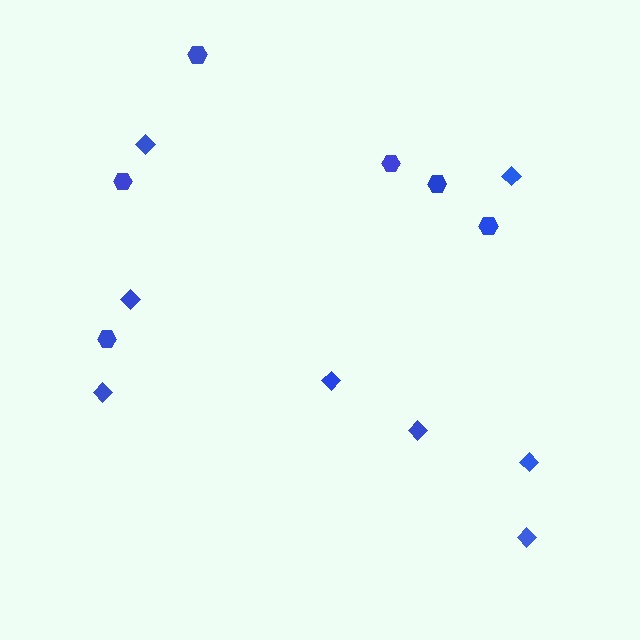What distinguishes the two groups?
There are 2 groups: one group of hexagons (6) and one group of diamonds (8).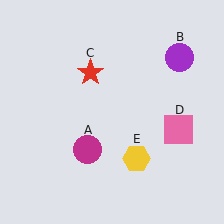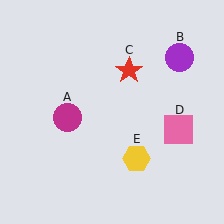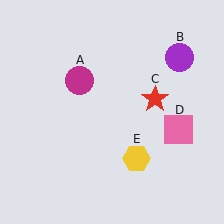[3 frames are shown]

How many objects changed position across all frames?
2 objects changed position: magenta circle (object A), red star (object C).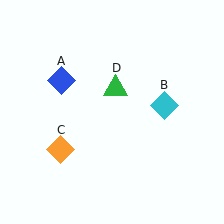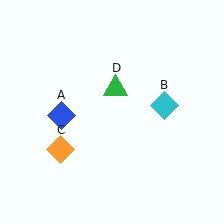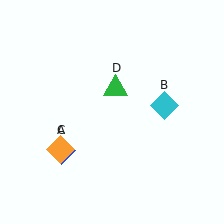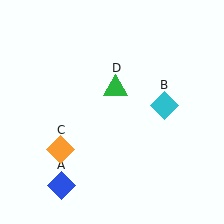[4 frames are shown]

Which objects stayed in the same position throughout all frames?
Cyan diamond (object B) and orange diamond (object C) and green triangle (object D) remained stationary.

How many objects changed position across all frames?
1 object changed position: blue diamond (object A).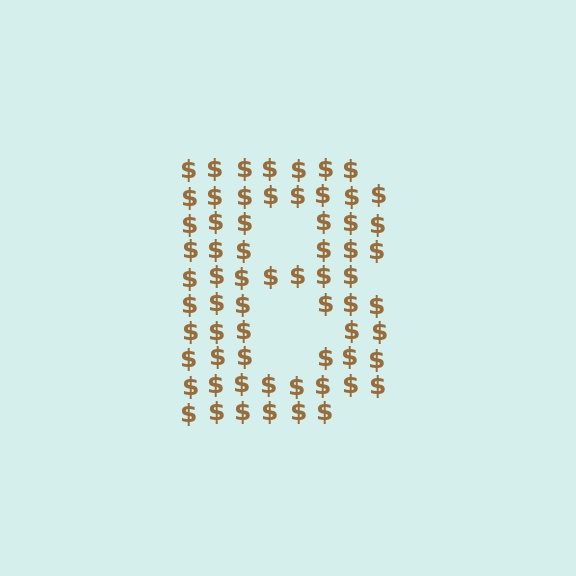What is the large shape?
The large shape is the letter B.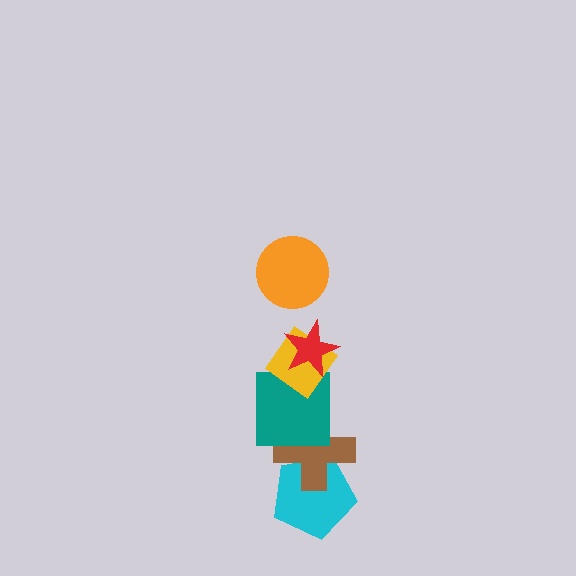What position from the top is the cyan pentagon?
The cyan pentagon is 6th from the top.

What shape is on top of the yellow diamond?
The red star is on top of the yellow diamond.